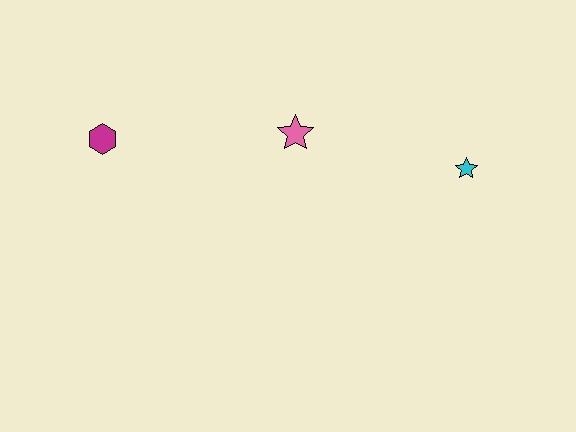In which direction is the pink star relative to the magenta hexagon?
The pink star is to the right of the magenta hexagon.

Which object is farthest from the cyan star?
The magenta hexagon is farthest from the cyan star.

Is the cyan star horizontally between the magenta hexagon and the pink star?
No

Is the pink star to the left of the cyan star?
Yes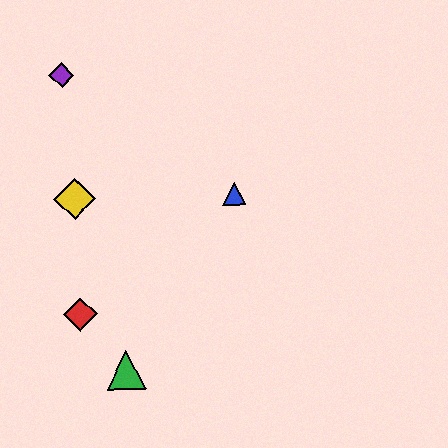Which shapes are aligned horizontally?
The blue triangle, the yellow diamond are aligned horizontally.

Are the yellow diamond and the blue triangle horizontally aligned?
Yes, both are at y≈199.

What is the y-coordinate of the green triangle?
The green triangle is at y≈370.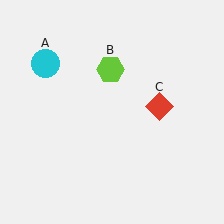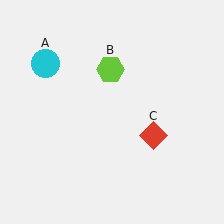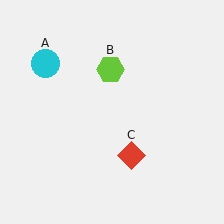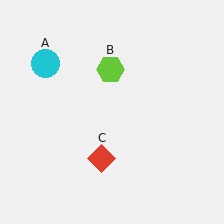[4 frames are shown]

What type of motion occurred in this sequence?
The red diamond (object C) rotated clockwise around the center of the scene.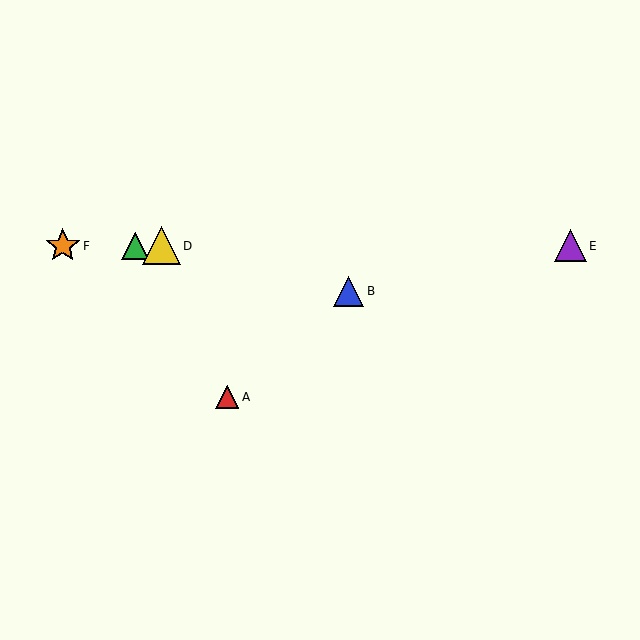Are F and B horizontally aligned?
No, F is at y≈246 and B is at y≈291.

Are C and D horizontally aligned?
Yes, both are at y≈246.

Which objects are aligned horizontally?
Objects C, D, E, F are aligned horizontally.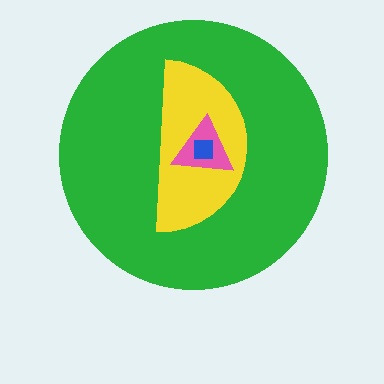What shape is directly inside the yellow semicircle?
The pink triangle.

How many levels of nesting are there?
4.